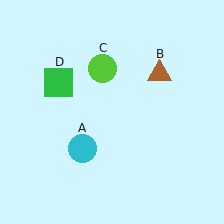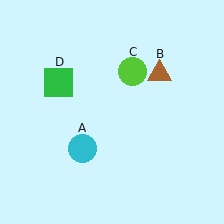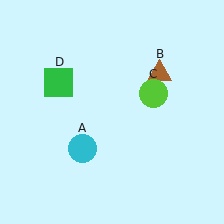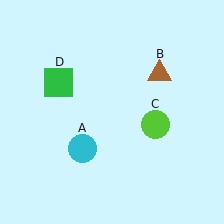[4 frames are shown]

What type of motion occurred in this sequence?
The lime circle (object C) rotated clockwise around the center of the scene.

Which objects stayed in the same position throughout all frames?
Cyan circle (object A) and brown triangle (object B) and green square (object D) remained stationary.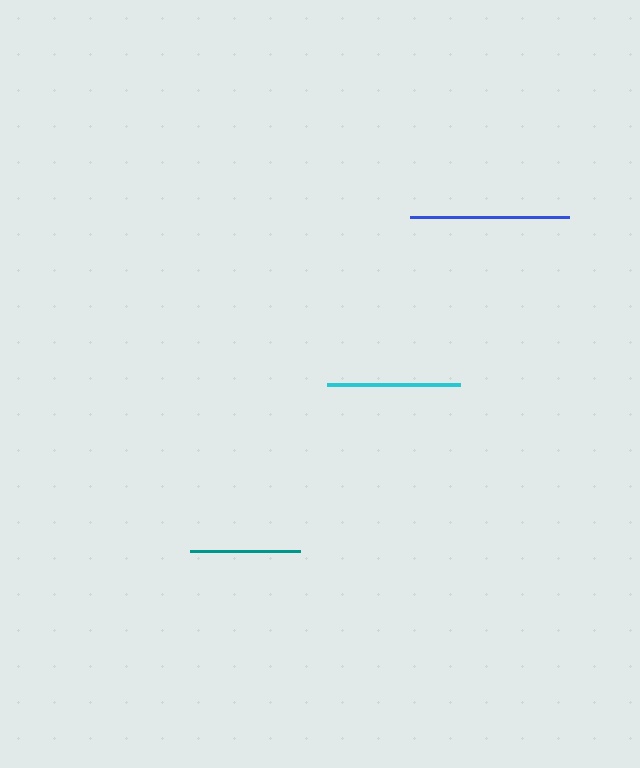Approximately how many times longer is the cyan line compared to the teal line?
The cyan line is approximately 1.2 times the length of the teal line.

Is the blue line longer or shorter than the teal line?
The blue line is longer than the teal line.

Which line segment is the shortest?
The teal line is the shortest at approximately 110 pixels.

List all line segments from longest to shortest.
From longest to shortest: blue, cyan, teal.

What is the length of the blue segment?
The blue segment is approximately 159 pixels long.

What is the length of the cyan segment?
The cyan segment is approximately 133 pixels long.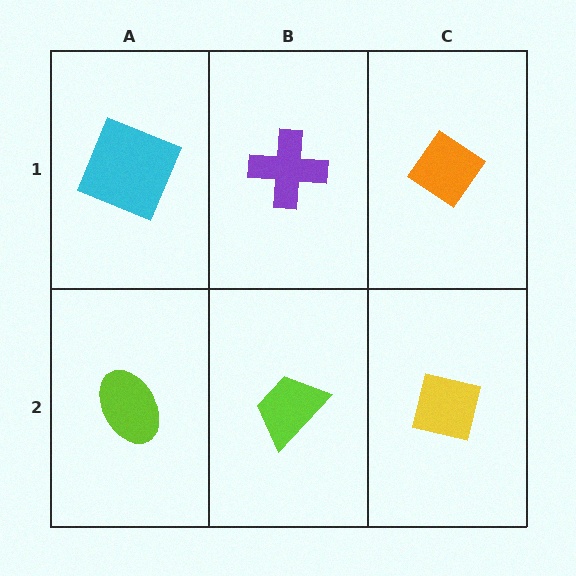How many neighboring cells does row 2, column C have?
2.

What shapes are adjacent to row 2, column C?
An orange diamond (row 1, column C), a lime trapezoid (row 2, column B).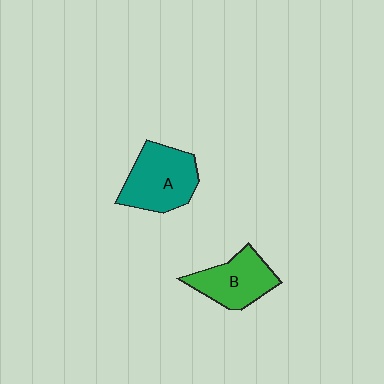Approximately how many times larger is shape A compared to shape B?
Approximately 1.2 times.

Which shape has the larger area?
Shape A (teal).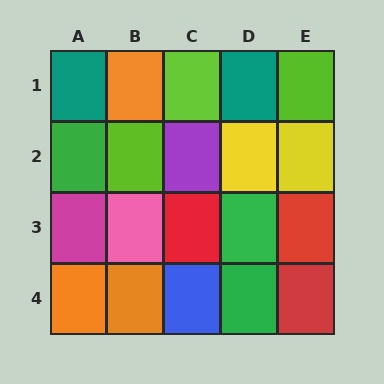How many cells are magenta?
1 cell is magenta.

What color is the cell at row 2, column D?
Yellow.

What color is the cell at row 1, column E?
Lime.